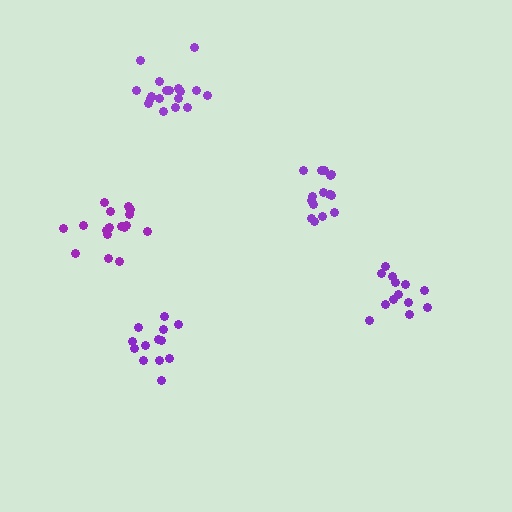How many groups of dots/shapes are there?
There are 5 groups.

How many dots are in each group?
Group 1: 13 dots, Group 2: 18 dots, Group 3: 16 dots, Group 4: 13 dots, Group 5: 18 dots (78 total).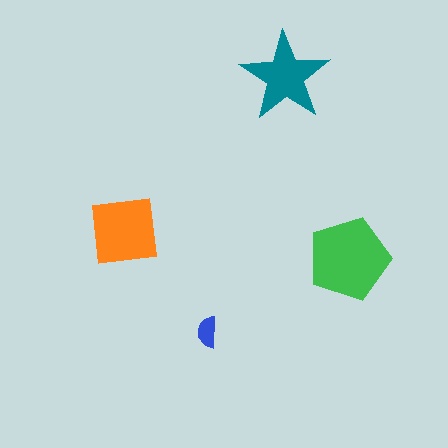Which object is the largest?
The green pentagon.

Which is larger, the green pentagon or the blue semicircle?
The green pentagon.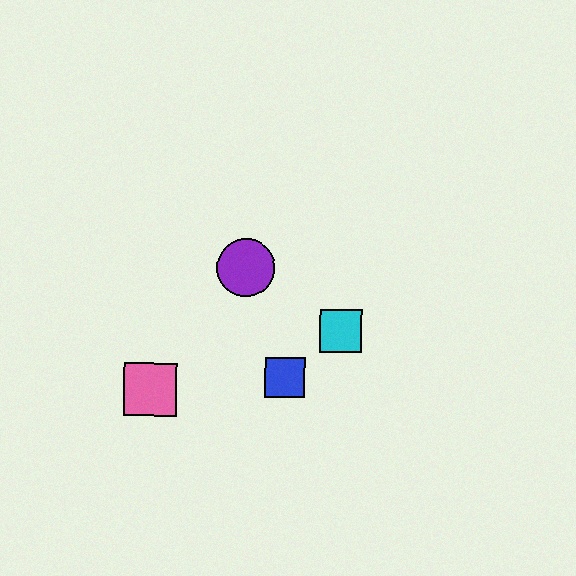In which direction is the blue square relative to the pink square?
The blue square is to the right of the pink square.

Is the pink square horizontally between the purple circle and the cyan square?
No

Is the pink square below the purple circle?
Yes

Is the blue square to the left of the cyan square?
Yes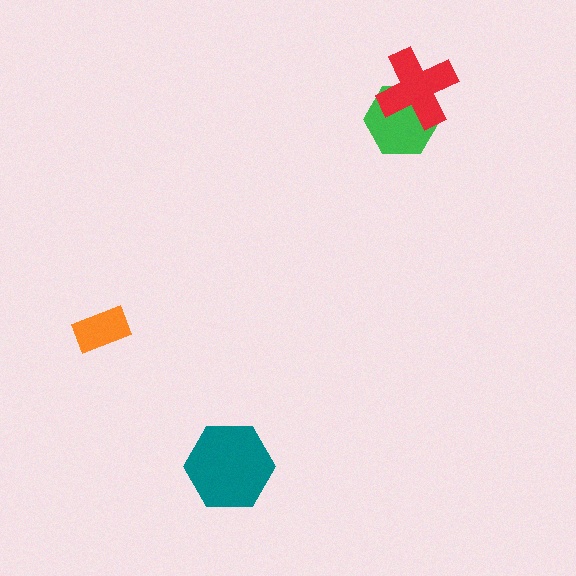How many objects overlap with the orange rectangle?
0 objects overlap with the orange rectangle.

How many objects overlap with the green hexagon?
1 object overlaps with the green hexagon.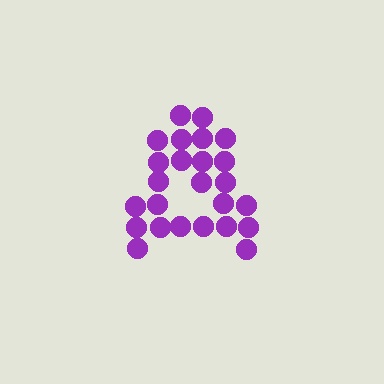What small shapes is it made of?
It is made of small circles.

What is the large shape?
The large shape is the letter A.